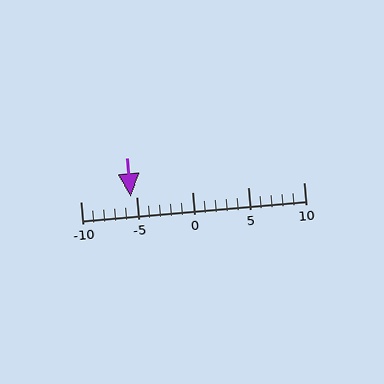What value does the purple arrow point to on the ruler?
The purple arrow points to approximately -6.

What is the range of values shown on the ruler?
The ruler shows values from -10 to 10.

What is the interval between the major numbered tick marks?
The major tick marks are spaced 5 units apart.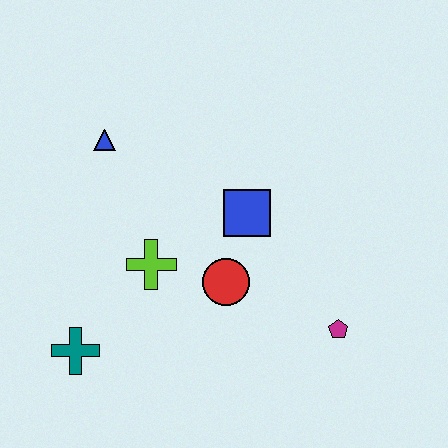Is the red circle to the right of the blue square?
No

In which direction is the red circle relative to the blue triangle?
The red circle is below the blue triangle.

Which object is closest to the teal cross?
The lime cross is closest to the teal cross.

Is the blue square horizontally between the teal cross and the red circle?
No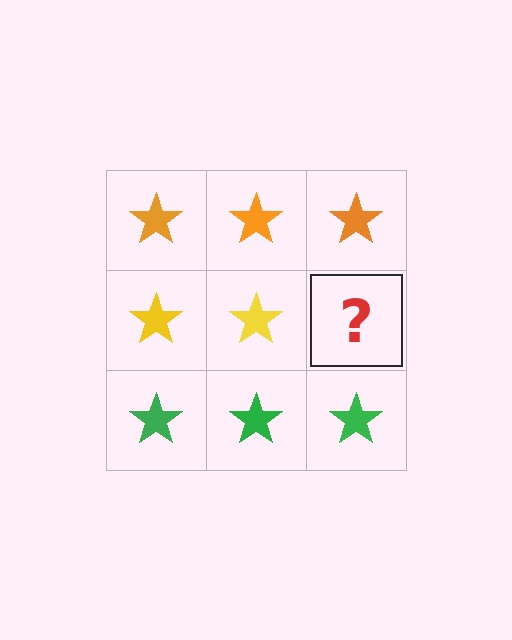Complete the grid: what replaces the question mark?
The question mark should be replaced with a yellow star.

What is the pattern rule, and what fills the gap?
The rule is that each row has a consistent color. The gap should be filled with a yellow star.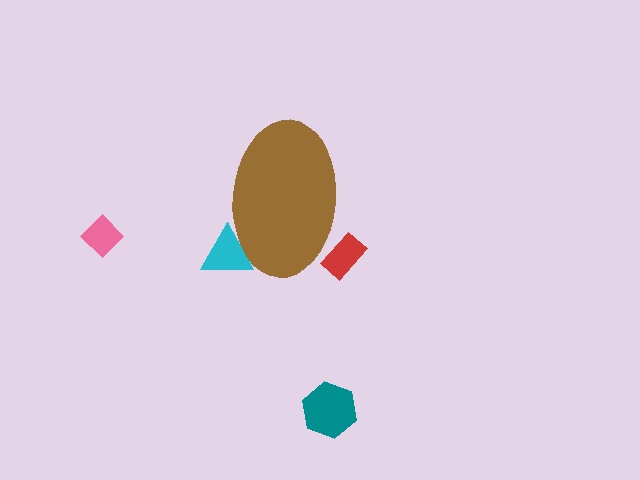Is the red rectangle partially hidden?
Yes, the red rectangle is partially hidden behind the brown ellipse.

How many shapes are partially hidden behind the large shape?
2 shapes are partially hidden.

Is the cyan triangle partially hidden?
Yes, the cyan triangle is partially hidden behind the brown ellipse.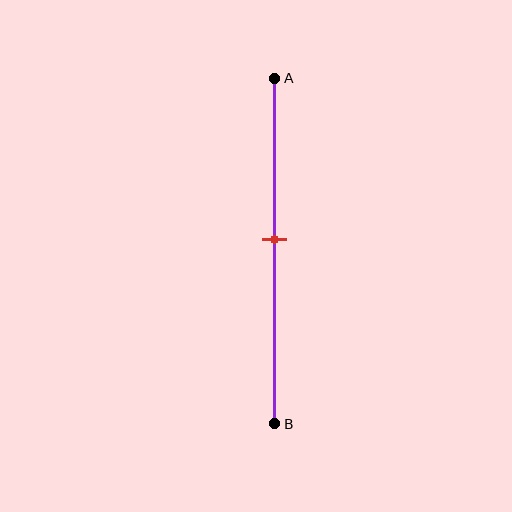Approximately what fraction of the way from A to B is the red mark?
The red mark is approximately 45% of the way from A to B.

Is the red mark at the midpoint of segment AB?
No, the mark is at about 45% from A, not at the 50% midpoint.